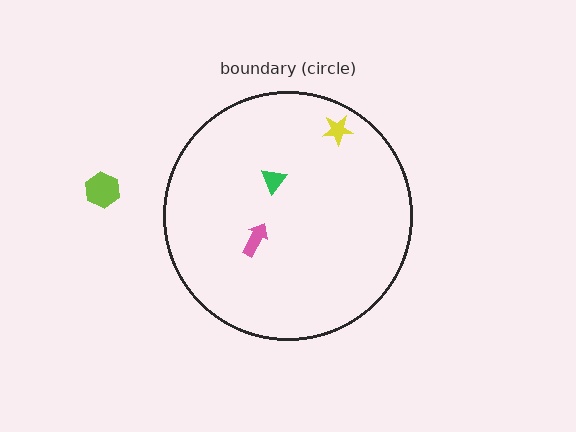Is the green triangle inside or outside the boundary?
Inside.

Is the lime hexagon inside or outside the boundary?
Outside.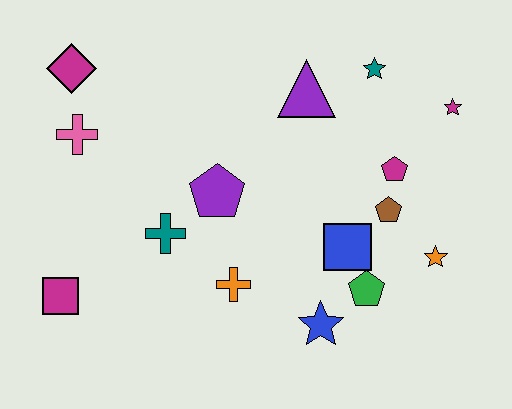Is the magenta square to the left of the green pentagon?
Yes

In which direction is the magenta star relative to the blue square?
The magenta star is above the blue square.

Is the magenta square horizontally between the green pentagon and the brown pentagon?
No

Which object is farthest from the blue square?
The magenta diamond is farthest from the blue square.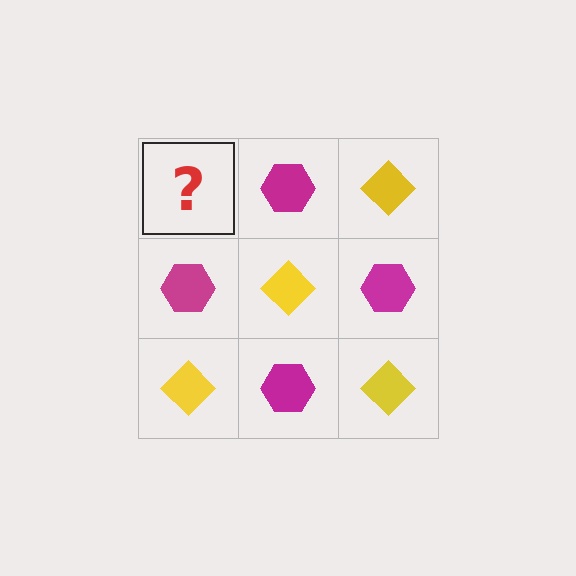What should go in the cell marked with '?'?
The missing cell should contain a yellow diamond.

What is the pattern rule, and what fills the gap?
The rule is that it alternates yellow diamond and magenta hexagon in a checkerboard pattern. The gap should be filled with a yellow diamond.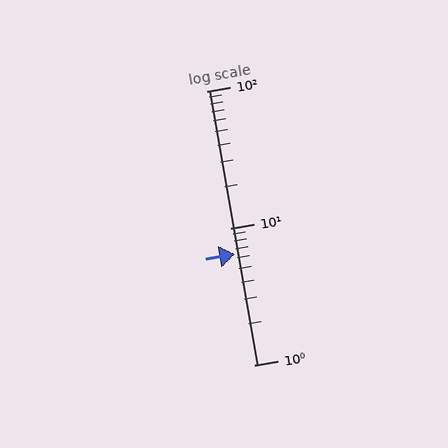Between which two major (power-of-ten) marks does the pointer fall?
The pointer is between 1 and 10.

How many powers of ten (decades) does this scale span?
The scale spans 2 decades, from 1 to 100.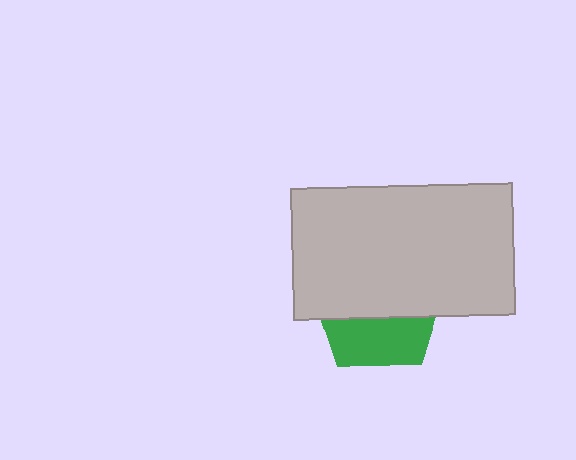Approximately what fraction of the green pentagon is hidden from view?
Roughly 63% of the green pentagon is hidden behind the light gray rectangle.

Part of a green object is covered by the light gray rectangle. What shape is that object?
It is a pentagon.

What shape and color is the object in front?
The object in front is a light gray rectangle.